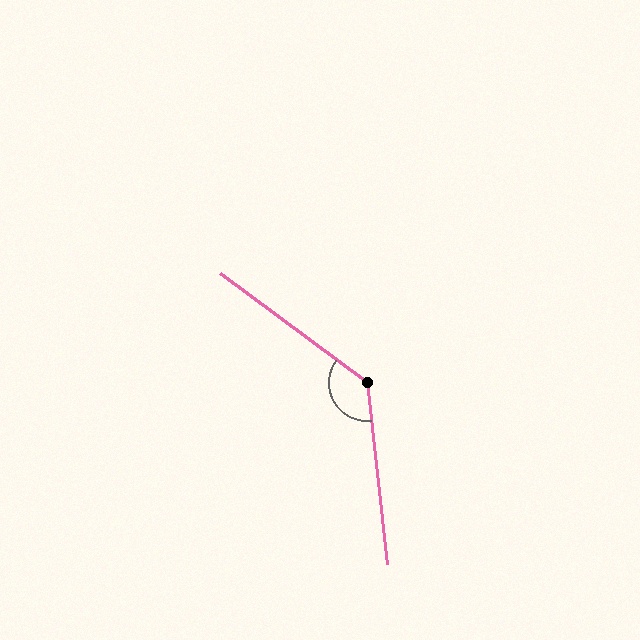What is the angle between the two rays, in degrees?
Approximately 133 degrees.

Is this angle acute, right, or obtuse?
It is obtuse.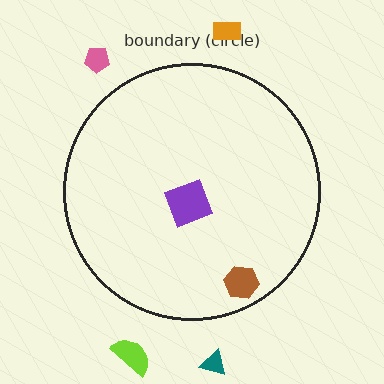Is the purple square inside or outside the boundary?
Inside.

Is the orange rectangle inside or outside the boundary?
Outside.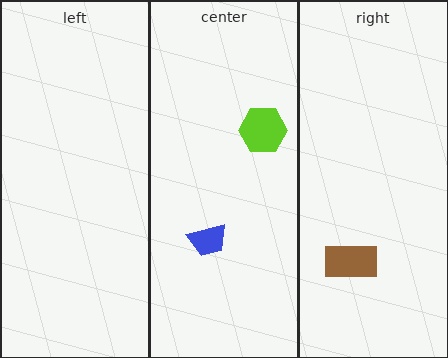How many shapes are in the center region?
2.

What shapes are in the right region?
The brown rectangle.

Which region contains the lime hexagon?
The center region.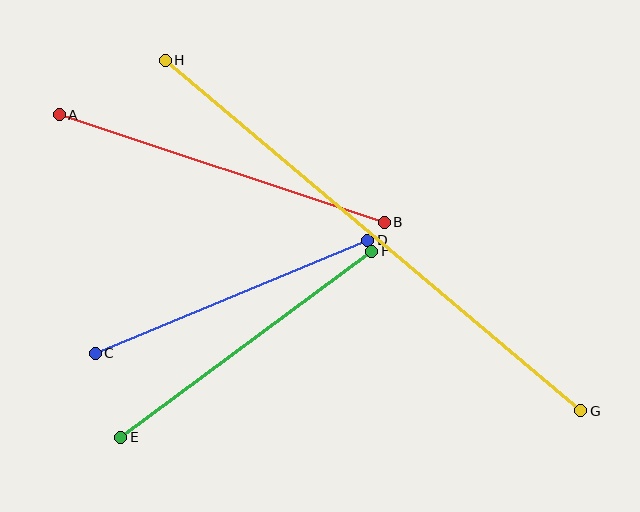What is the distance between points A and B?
The distance is approximately 342 pixels.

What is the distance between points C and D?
The distance is approximately 295 pixels.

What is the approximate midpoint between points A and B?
The midpoint is at approximately (222, 169) pixels.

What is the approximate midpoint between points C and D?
The midpoint is at approximately (232, 297) pixels.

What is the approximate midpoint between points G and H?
The midpoint is at approximately (373, 235) pixels.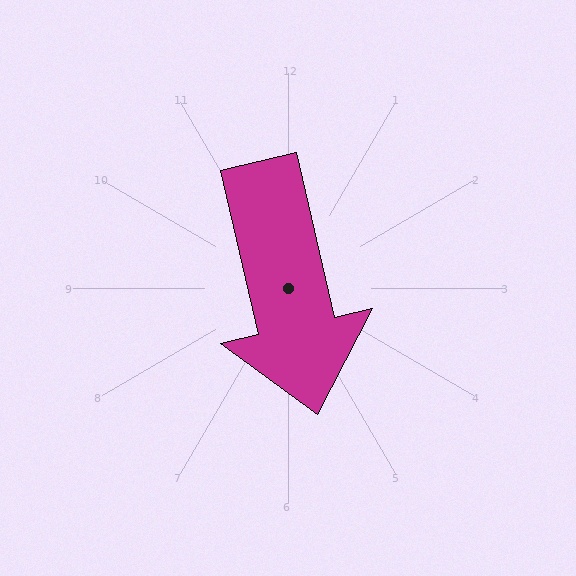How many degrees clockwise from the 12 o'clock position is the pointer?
Approximately 167 degrees.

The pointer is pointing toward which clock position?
Roughly 6 o'clock.